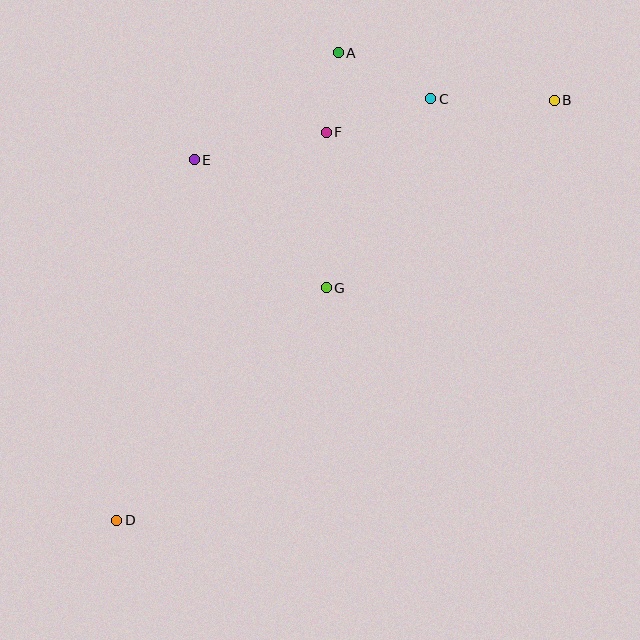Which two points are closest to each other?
Points A and F are closest to each other.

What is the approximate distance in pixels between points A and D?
The distance between A and D is approximately 517 pixels.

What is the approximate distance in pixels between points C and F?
The distance between C and F is approximately 110 pixels.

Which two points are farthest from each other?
Points B and D are farthest from each other.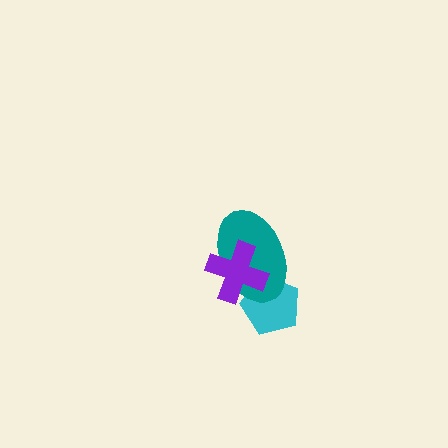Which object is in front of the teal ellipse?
The purple cross is in front of the teal ellipse.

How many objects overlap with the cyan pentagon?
2 objects overlap with the cyan pentagon.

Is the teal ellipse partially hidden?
Yes, it is partially covered by another shape.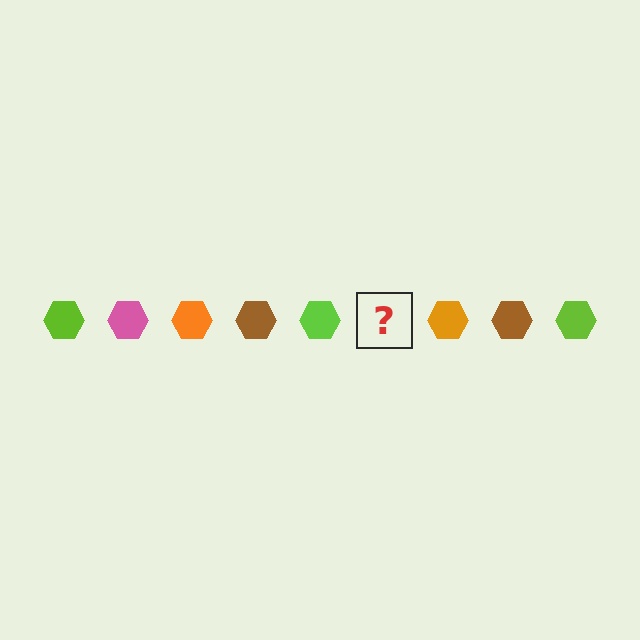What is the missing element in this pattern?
The missing element is a pink hexagon.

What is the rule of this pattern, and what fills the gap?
The rule is that the pattern cycles through lime, pink, orange, brown hexagons. The gap should be filled with a pink hexagon.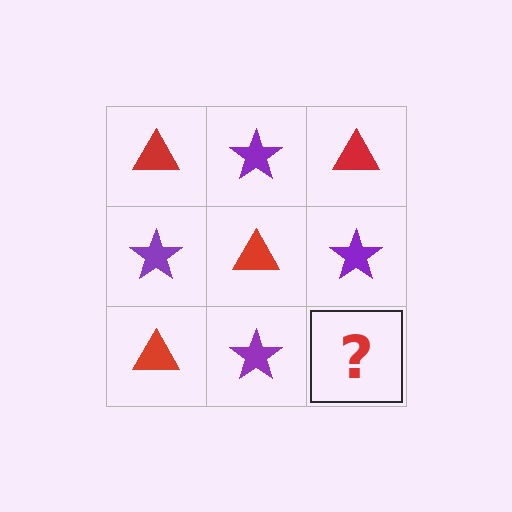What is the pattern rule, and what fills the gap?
The rule is that it alternates red triangle and purple star in a checkerboard pattern. The gap should be filled with a red triangle.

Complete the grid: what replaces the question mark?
The question mark should be replaced with a red triangle.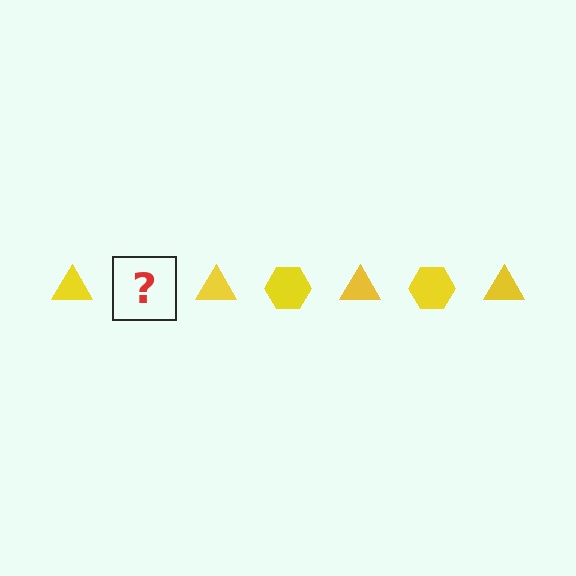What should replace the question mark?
The question mark should be replaced with a yellow hexagon.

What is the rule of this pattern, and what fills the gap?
The rule is that the pattern cycles through triangle, hexagon shapes in yellow. The gap should be filled with a yellow hexagon.